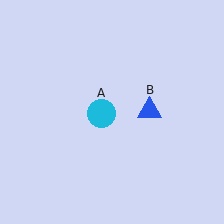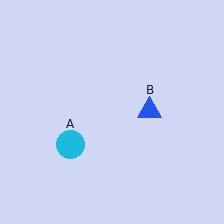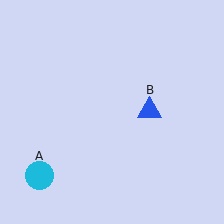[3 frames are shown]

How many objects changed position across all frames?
1 object changed position: cyan circle (object A).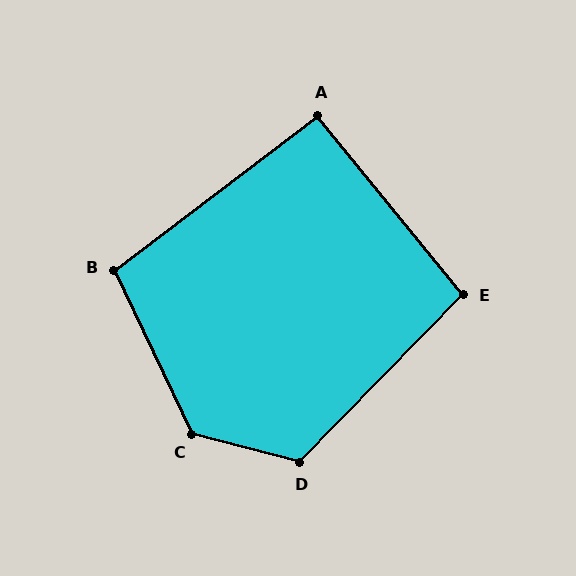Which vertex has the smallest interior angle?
A, at approximately 92 degrees.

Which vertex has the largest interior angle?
C, at approximately 130 degrees.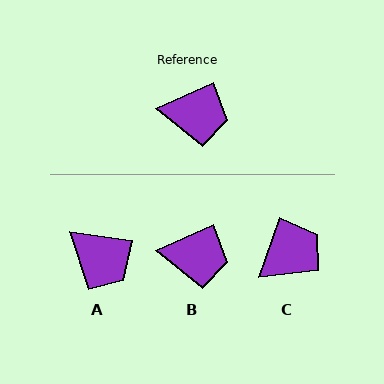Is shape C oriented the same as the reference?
No, it is off by about 46 degrees.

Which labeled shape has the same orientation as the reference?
B.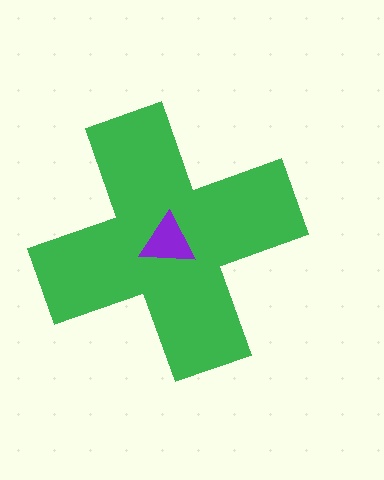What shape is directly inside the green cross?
The purple triangle.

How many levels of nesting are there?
2.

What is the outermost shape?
The green cross.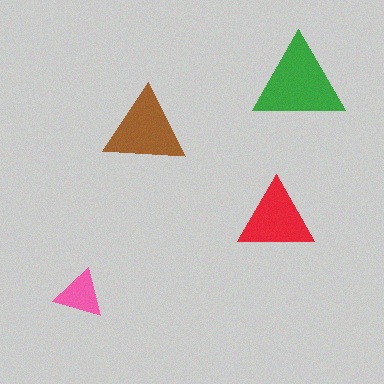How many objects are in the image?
There are 4 objects in the image.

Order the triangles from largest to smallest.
the green one, the brown one, the red one, the pink one.